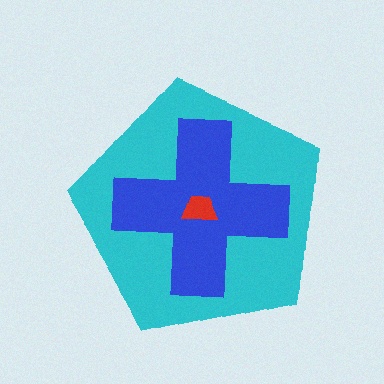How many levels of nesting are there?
3.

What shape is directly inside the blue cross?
The red trapezoid.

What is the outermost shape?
The cyan pentagon.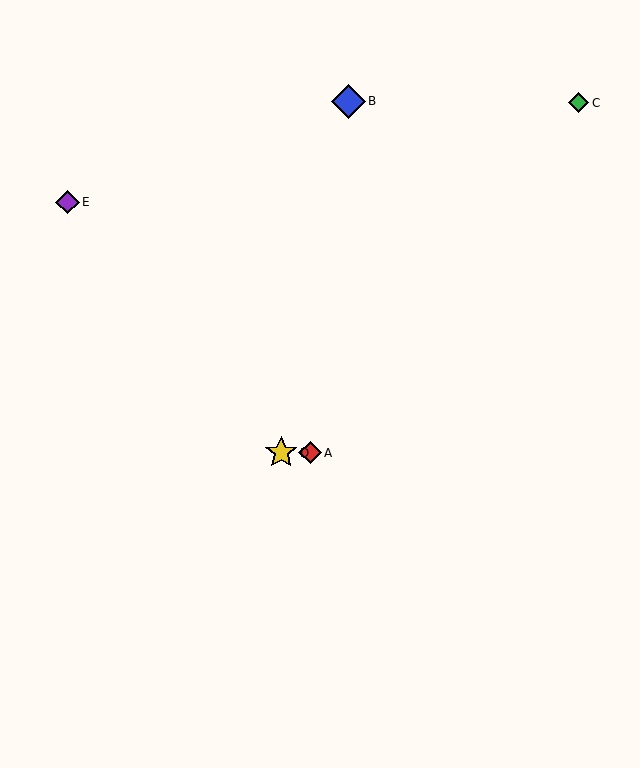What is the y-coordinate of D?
Object D is at y≈453.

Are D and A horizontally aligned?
Yes, both are at y≈453.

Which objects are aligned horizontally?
Objects A, D are aligned horizontally.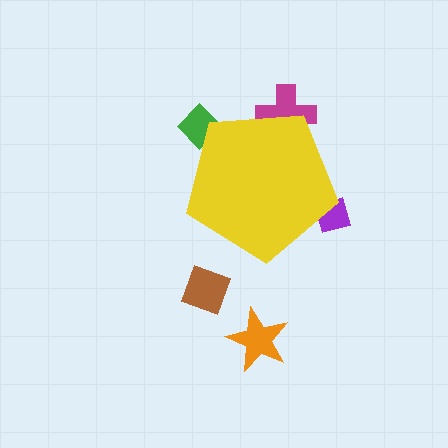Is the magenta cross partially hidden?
Yes, the magenta cross is partially hidden behind the yellow pentagon.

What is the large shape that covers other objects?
A yellow pentagon.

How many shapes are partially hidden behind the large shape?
3 shapes are partially hidden.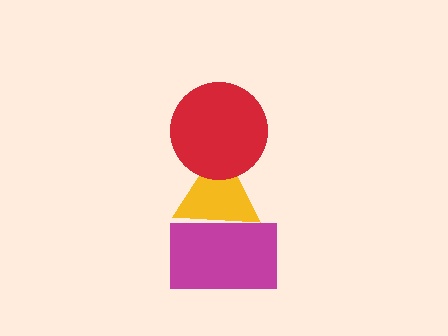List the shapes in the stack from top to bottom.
From top to bottom: the red circle, the yellow triangle, the magenta rectangle.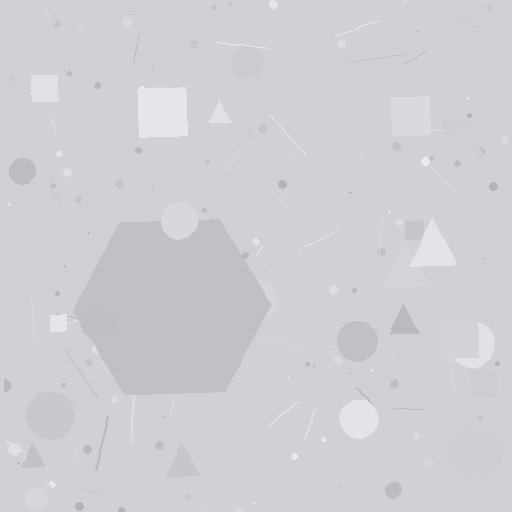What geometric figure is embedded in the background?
A hexagon is embedded in the background.